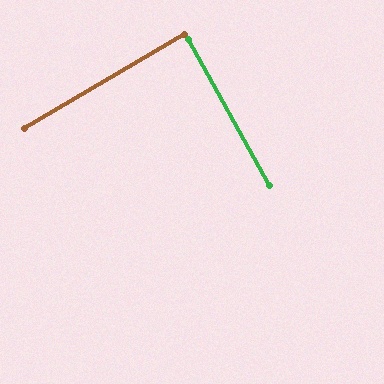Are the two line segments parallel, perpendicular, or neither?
Perpendicular — they meet at approximately 89°.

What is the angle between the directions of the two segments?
Approximately 89 degrees.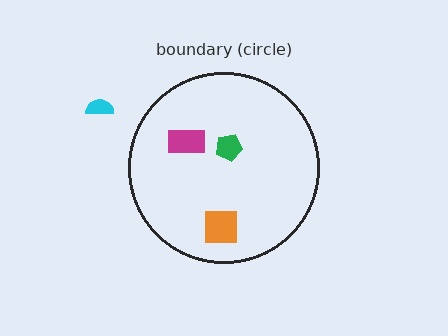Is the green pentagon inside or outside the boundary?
Inside.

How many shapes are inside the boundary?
3 inside, 1 outside.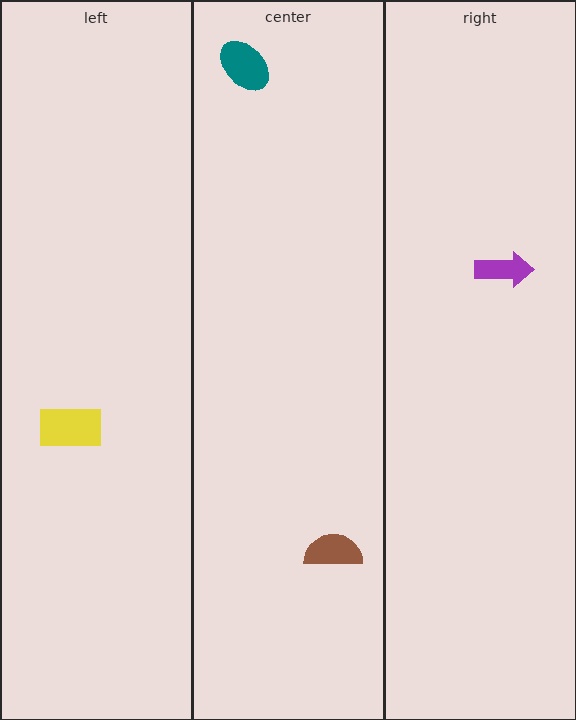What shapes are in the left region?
The yellow rectangle.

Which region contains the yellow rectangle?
The left region.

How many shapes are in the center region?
2.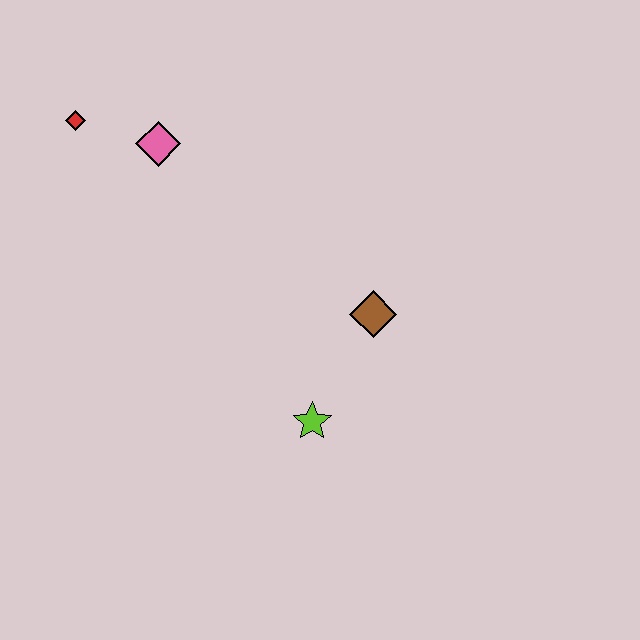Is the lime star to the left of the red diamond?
No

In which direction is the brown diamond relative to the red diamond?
The brown diamond is to the right of the red diamond.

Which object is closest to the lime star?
The brown diamond is closest to the lime star.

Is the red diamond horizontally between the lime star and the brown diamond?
No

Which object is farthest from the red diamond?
The lime star is farthest from the red diamond.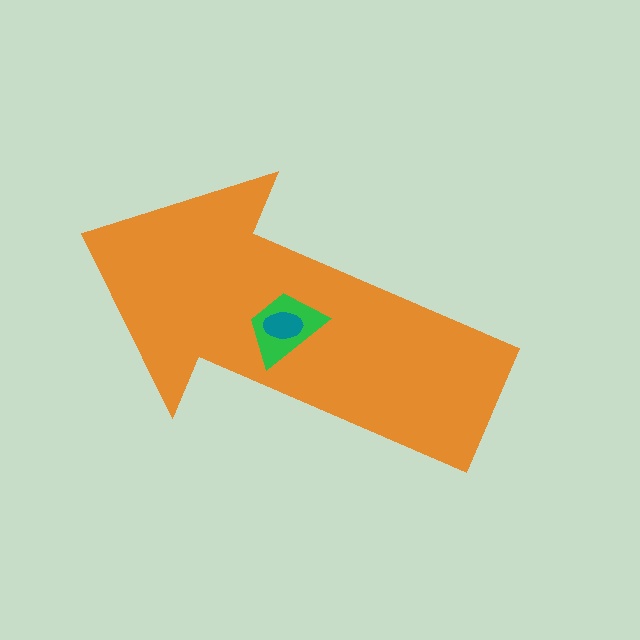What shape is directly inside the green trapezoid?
The teal ellipse.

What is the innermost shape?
The teal ellipse.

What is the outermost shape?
The orange arrow.